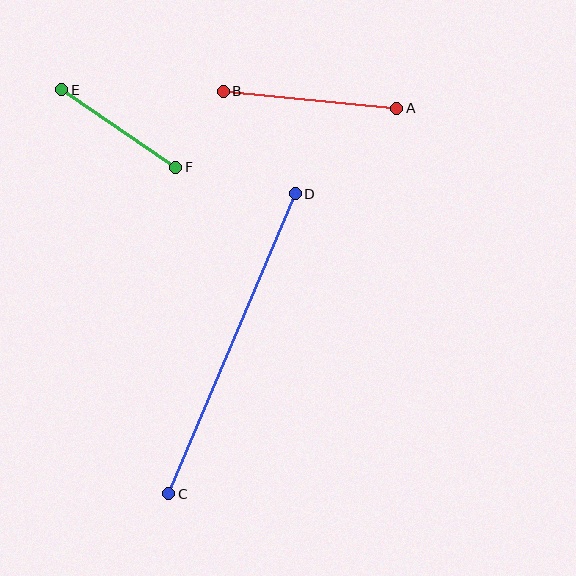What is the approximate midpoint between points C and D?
The midpoint is at approximately (232, 344) pixels.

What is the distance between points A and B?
The distance is approximately 174 pixels.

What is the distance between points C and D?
The distance is approximately 326 pixels.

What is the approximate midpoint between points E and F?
The midpoint is at approximately (119, 128) pixels.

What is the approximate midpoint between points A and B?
The midpoint is at approximately (310, 100) pixels.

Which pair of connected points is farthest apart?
Points C and D are farthest apart.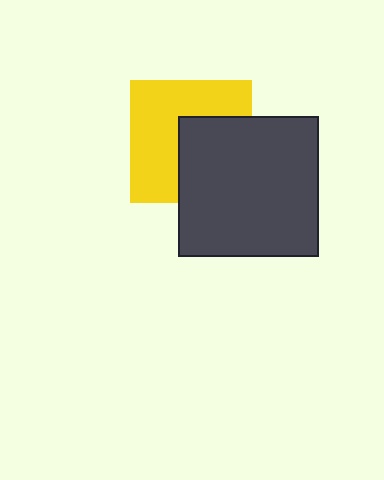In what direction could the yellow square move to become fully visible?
The yellow square could move toward the upper-left. That would shift it out from behind the dark gray square entirely.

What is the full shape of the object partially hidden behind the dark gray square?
The partially hidden object is a yellow square.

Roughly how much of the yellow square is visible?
About half of it is visible (roughly 57%).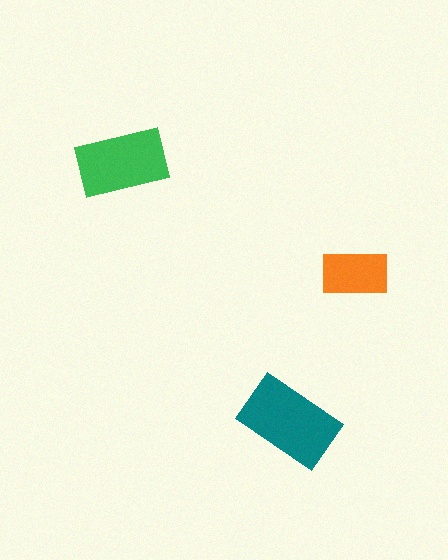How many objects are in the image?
There are 3 objects in the image.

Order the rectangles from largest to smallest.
the teal one, the green one, the orange one.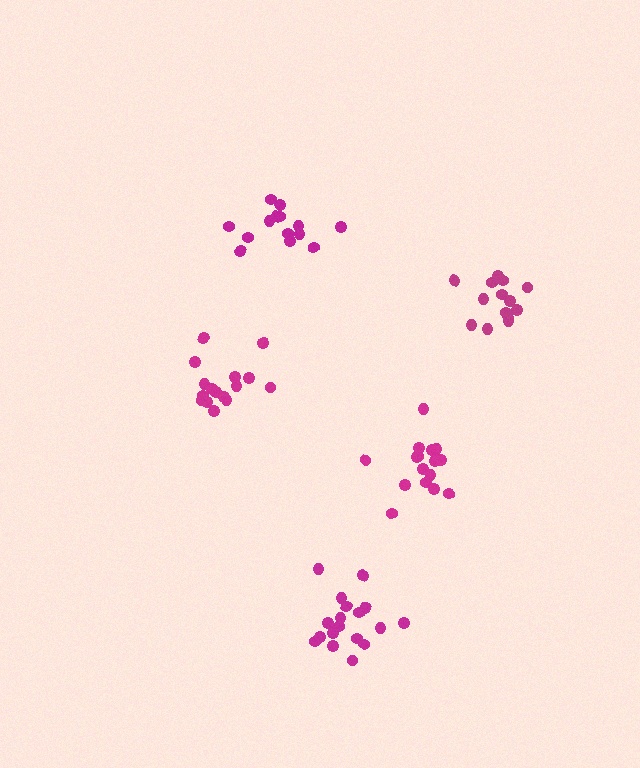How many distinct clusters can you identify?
There are 5 distinct clusters.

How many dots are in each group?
Group 1: 16 dots, Group 2: 15 dots, Group 3: 18 dots, Group 4: 16 dots, Group 5: 15 dots (80 total).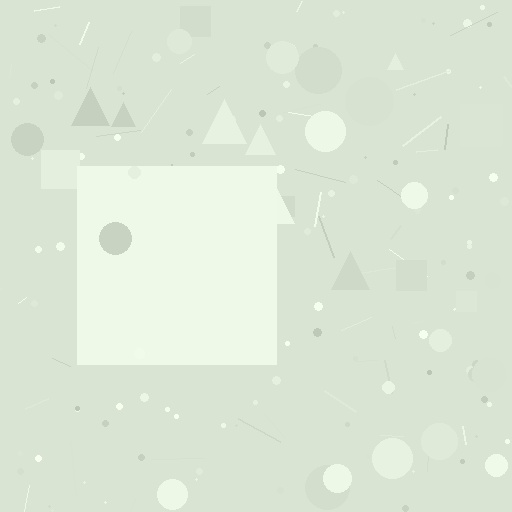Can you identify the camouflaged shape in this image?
The camouflaged shape is a square.